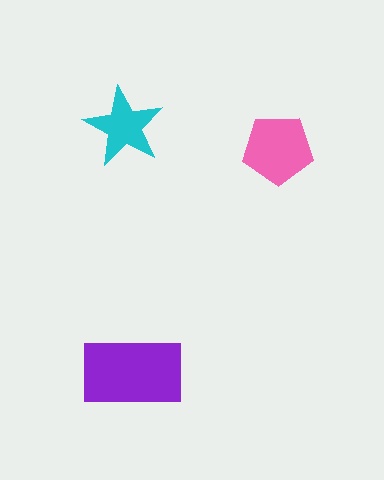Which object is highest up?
The cyan star is topmost.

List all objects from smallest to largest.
The cyan star, the pink pentagon, the purple rectangle.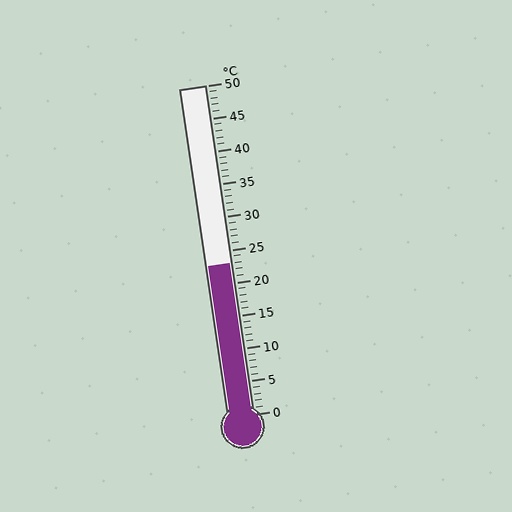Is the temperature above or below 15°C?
The temperature is above 15°C.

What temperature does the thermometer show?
The thermometer shows approximately 23°C.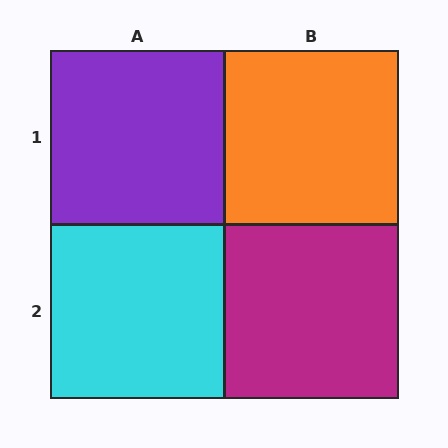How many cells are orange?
1 cell is orange.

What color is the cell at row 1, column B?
Orange.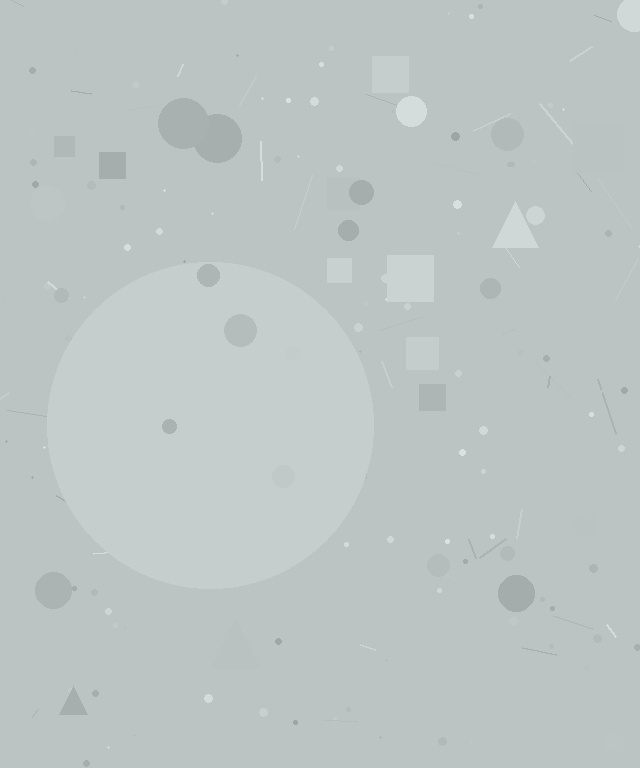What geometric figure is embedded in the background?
A circle is embedded in the background.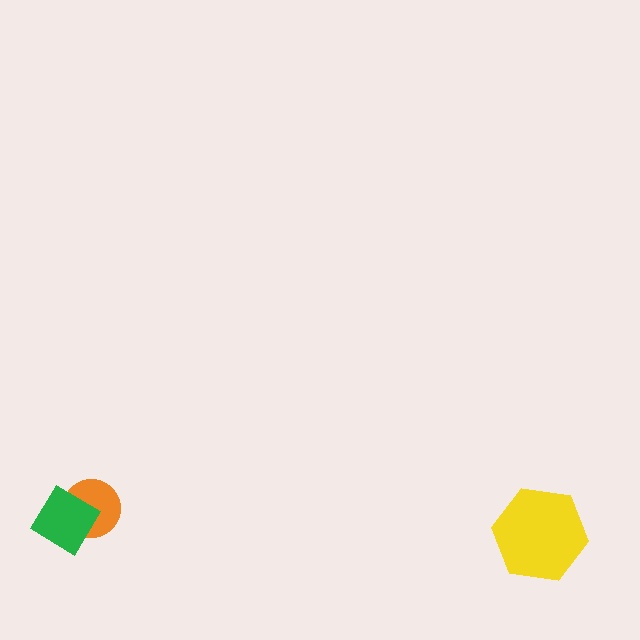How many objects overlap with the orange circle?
1 object overlaps with the orange circle.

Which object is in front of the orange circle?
The green diamond is in front of the orange circle.